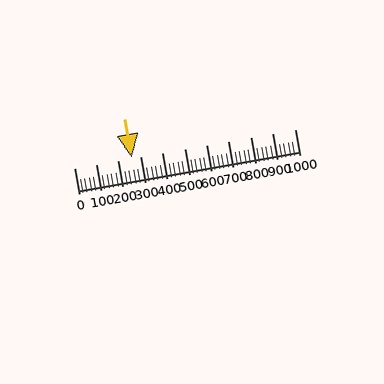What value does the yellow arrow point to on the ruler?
The yellow arrow points to approximately 260.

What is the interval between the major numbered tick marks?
The major tick marks are spaced 100 units apart.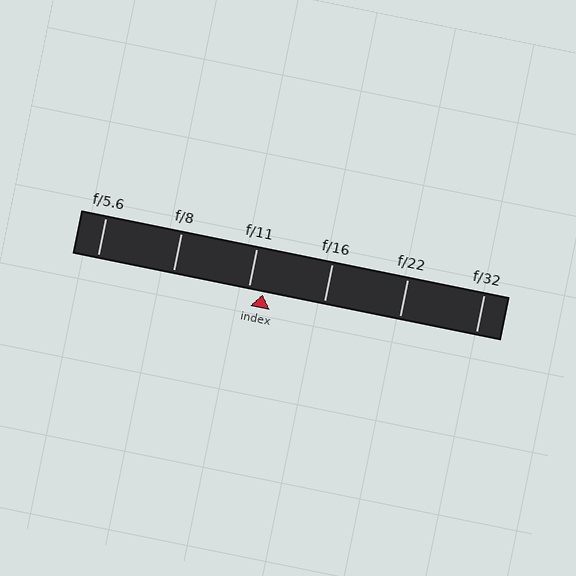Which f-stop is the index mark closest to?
The index mark is closest to f/11.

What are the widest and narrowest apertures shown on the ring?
The widest aperture shown is f/5.6 and the narrowest is f/32.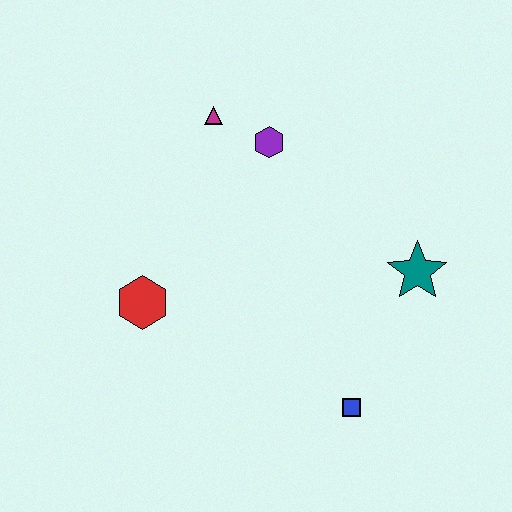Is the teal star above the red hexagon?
Yes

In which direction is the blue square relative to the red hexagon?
The blue square is to the right of the red hexagon.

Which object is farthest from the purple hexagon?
The blue square is farthest from the purple hexagon.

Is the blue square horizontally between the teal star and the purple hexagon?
Yes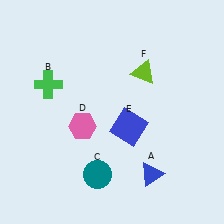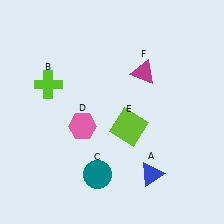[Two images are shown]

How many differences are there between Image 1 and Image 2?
There are 3 differences between the two images.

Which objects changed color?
B changed from green to lime. E changed from blue to lime. F changed from lime to magenta.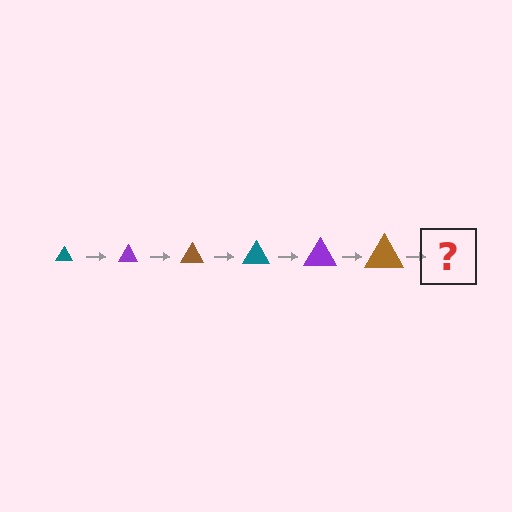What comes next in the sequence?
The next element should be a teal triangle, larger than the previous one.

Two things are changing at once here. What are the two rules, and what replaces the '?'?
The two rules are that the triangle grows larger each step and the color cycles through teal, purple, and brown. The '?' should be a teal triangle, larger than the previous one.